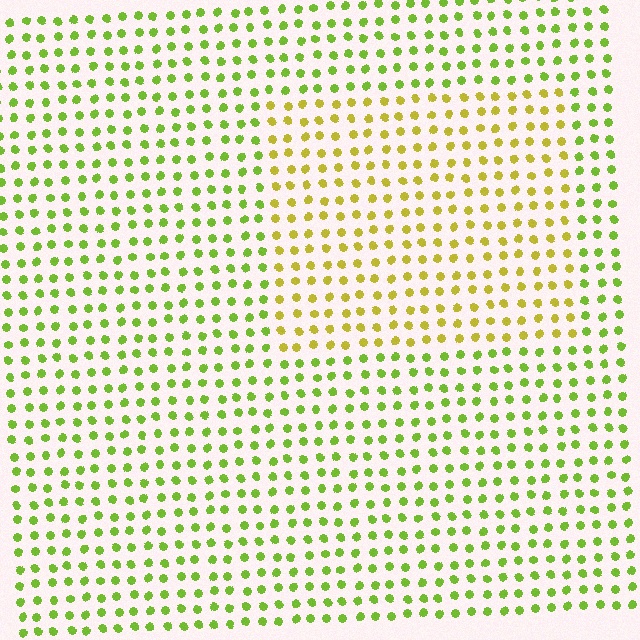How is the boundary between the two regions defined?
The boundary is defined purely by a slight shift in hue (about 34 degrees). Spacing, size, and orientation are identical on both sides.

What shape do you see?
I see a rectangle.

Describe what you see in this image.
The image is filled with small lime elements in a uniform arrangement. A rectangle-shaped region is visible where the elements are tinted to a slightly different hue, forming a subtle color boundary.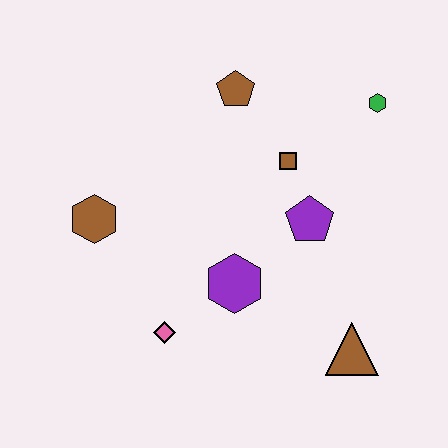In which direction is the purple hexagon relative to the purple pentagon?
The purple hexagon is to the left of the purple pentagon.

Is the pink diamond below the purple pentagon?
Yes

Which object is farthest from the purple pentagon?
The brown hexagon is farthest from the purple pentagon.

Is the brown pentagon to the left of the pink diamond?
No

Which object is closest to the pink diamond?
The purple hexagon is closest to the pink diamond.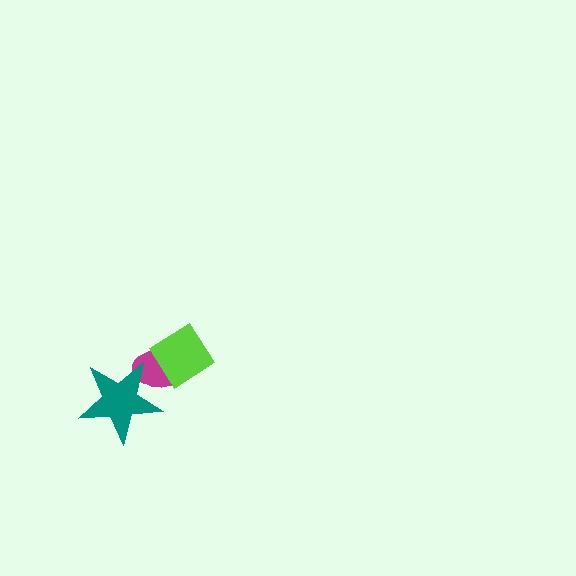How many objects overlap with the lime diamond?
1 object overlaps with the lime diamond.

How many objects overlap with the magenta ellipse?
2 objects overlap with the magenta ellipse.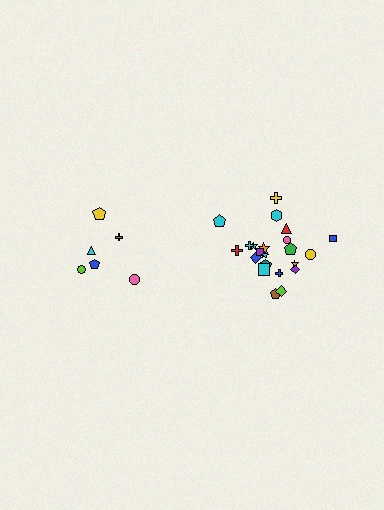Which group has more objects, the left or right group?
The right group.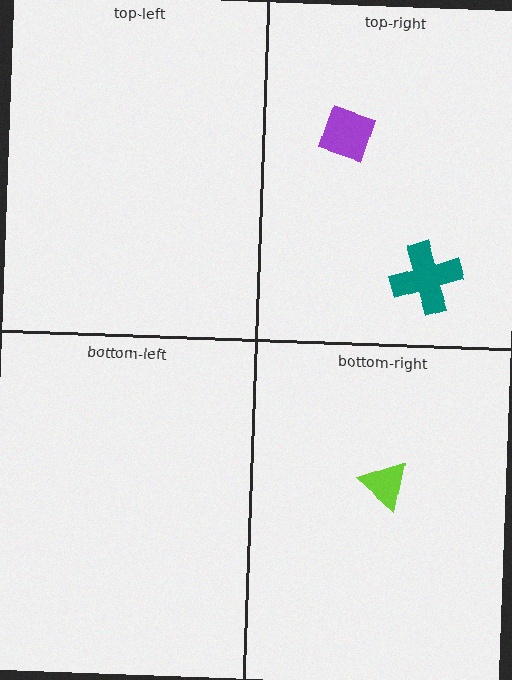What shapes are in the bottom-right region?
The lime triangle.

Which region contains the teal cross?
The top-right region.